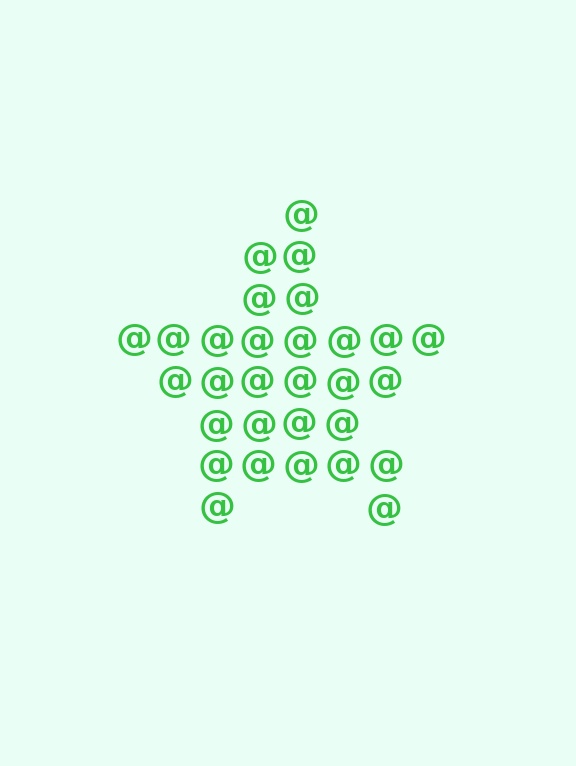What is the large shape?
The large shape is a star.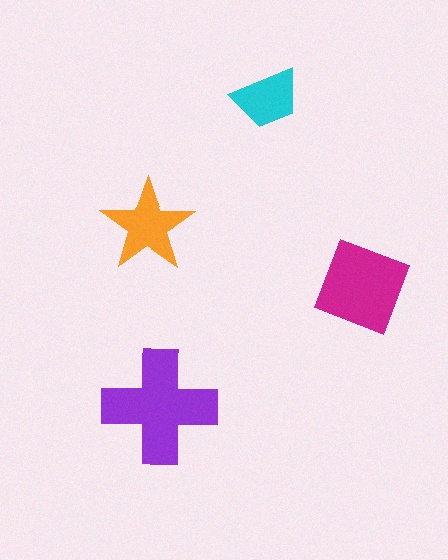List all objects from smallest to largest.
The cyan trapezoid, the orange star, the magenta square, the purple cross.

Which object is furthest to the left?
The orange star is leftmost.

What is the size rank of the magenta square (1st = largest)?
2nd.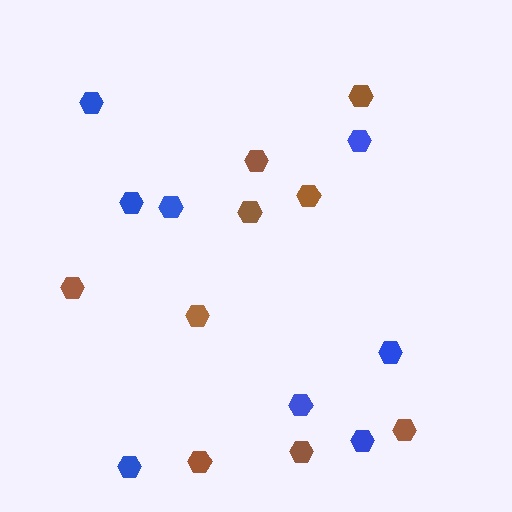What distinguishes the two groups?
There are 2 groups: one group of brown hexagons (9) and one group of blue hexagons (8).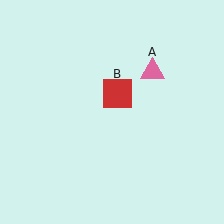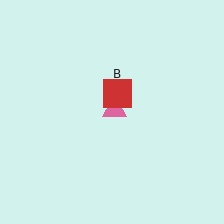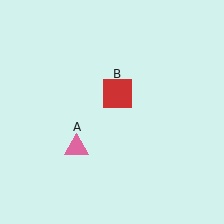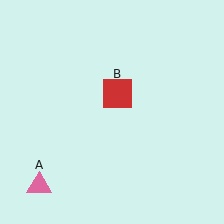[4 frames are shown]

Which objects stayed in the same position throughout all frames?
Red square (object B) remained stationary.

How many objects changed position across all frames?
1 object changed position: pink triangle (object A).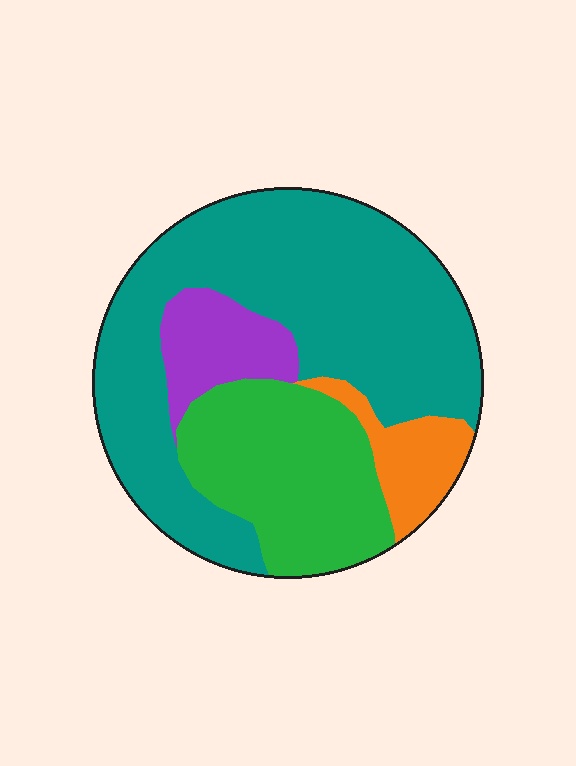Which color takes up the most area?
Teal, at roughly 55%.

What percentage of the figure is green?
Green takes up between a sixth and a third of the figure.